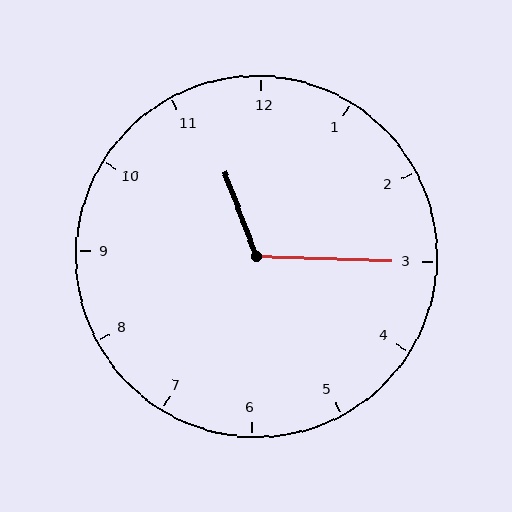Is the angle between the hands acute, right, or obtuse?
It is obtuse.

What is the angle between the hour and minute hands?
Approximately 112 degrees.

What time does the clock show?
11:15.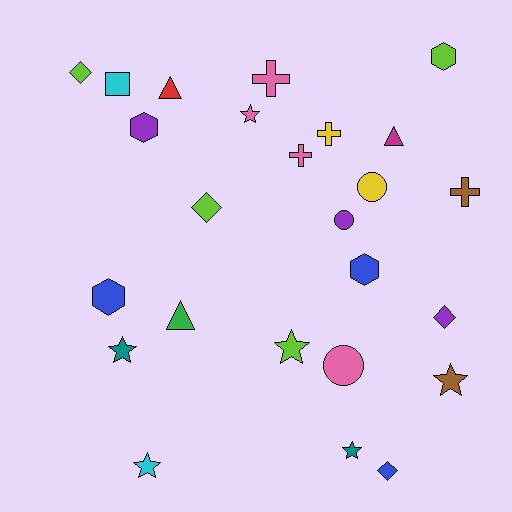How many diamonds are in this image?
There are 4 diamonds.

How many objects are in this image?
There are 25 objects.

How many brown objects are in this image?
There are 2 brown objects.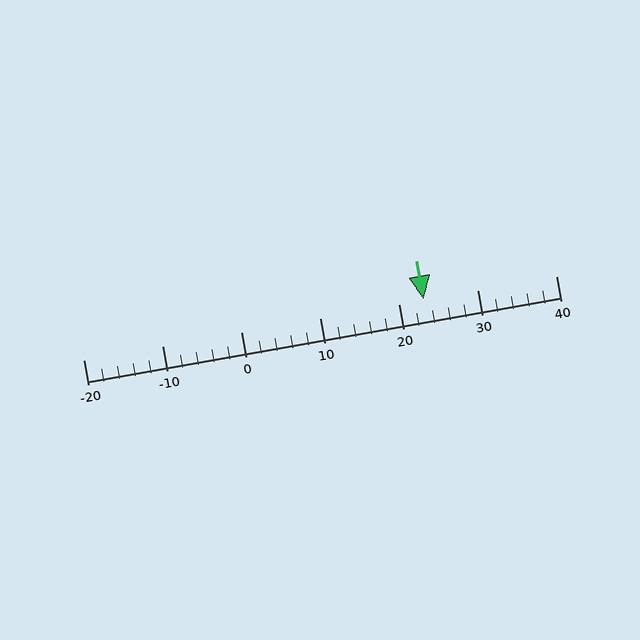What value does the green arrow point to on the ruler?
The green arrow points to approximately 23.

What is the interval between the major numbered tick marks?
The major tick marks are spaced 10 units apart.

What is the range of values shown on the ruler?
The ruler shows values from -20 to 40.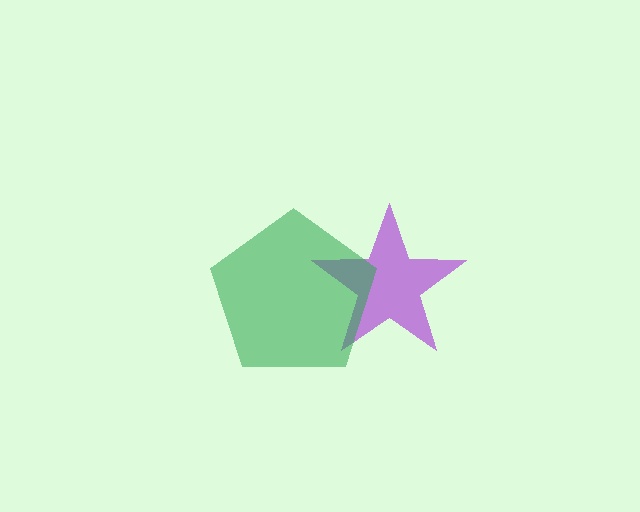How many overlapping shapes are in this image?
There are 2 overlapping shapes in the image.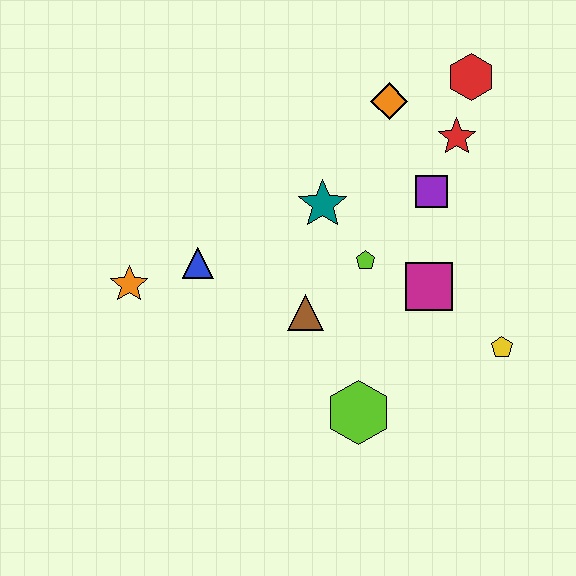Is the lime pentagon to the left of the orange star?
No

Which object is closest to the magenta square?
The lime pentagon is closest to the magenta square.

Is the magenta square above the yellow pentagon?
Yes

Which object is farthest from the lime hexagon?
The red hexagon is farthest from the lime hexagon.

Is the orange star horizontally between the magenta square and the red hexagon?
No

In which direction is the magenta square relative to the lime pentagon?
The magenta square is to the right of the lime pentagon.